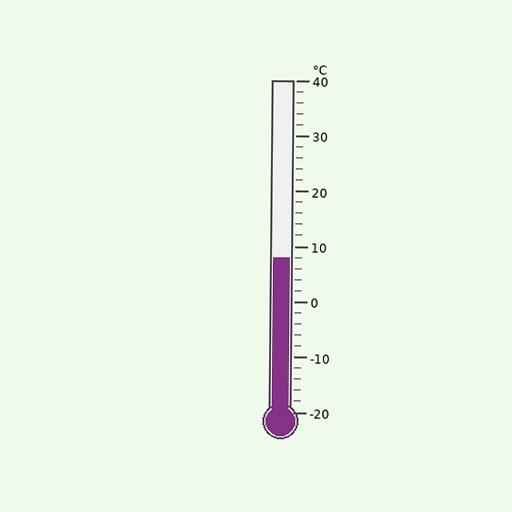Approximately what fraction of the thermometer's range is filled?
The thermometer is filled to approximately 45% of its range.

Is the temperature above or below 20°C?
The temperature is below 20°C.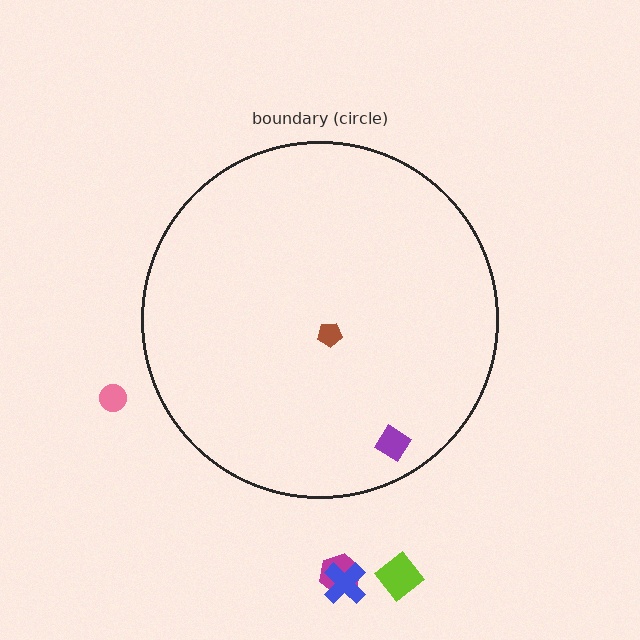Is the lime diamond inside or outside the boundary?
Outside.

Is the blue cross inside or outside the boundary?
Outside.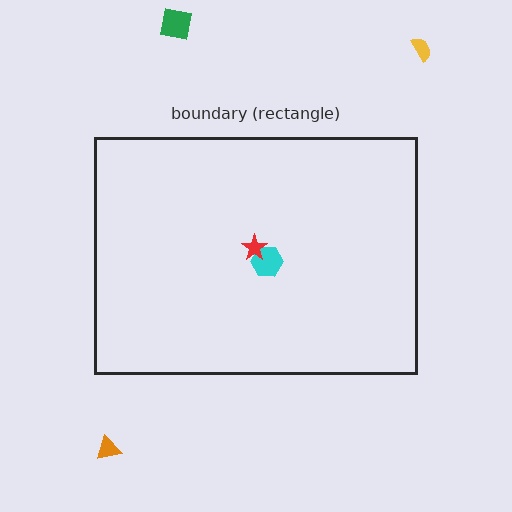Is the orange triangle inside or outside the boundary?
Outside.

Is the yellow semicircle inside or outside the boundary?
Outside.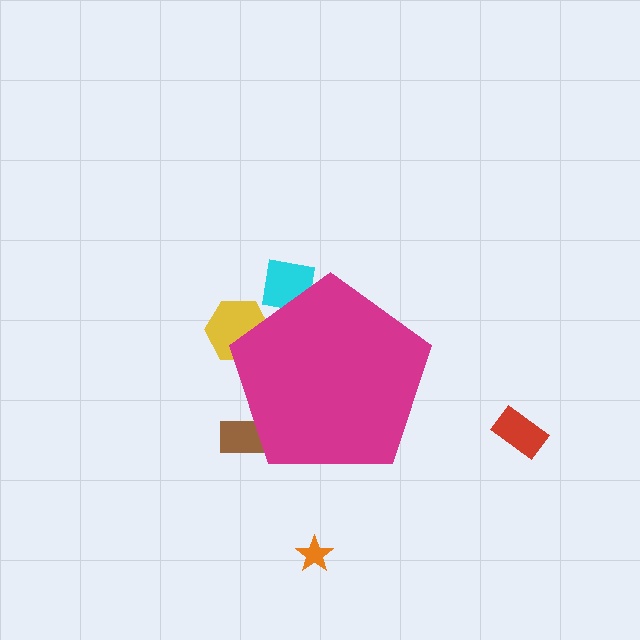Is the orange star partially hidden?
No, the orange star is fully visible.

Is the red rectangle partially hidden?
No, the red rectangle is fully visible.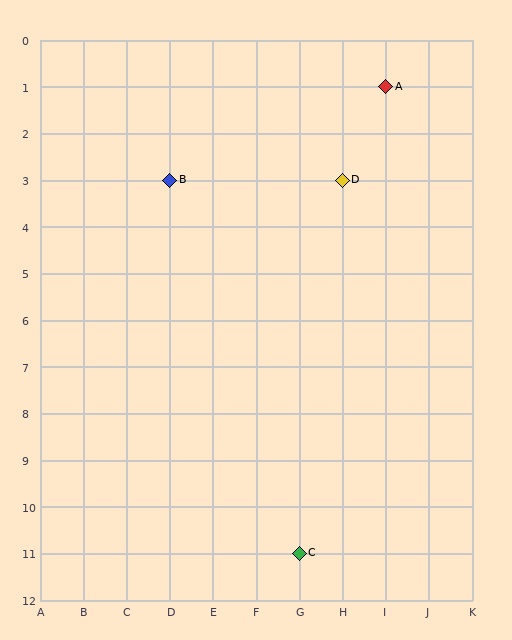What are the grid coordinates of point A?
Point A is at grid coordinates (I, 1).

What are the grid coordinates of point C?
Point C is at grid coordinates (G, 11).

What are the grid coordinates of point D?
Point D is at grid coordinates (H, 3).